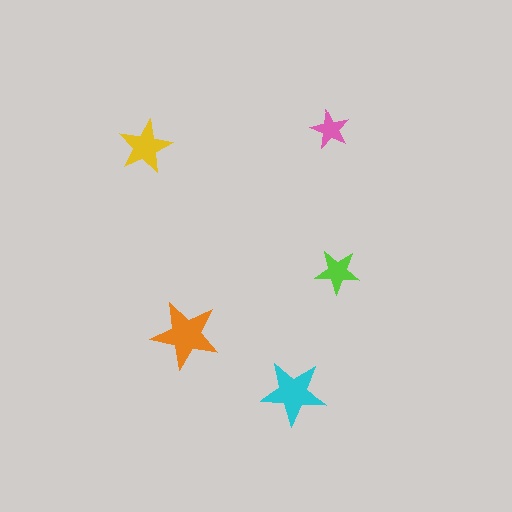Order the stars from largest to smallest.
the orange one, the cyan one, the yellow one, the lime one, the pink one.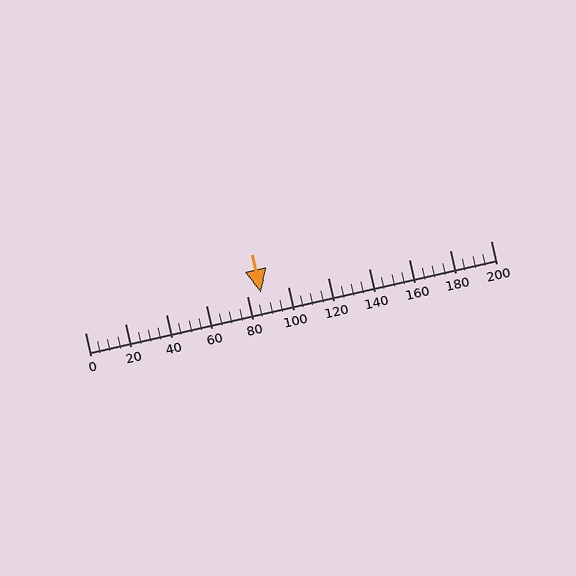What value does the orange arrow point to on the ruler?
The orange arrow points to approximately 87.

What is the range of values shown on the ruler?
The ruler shows values from 0 to 200.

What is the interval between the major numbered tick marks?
The major tick marks are spaced 20 units apart.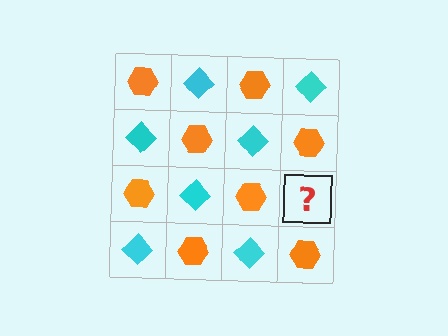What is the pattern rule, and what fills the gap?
The rule is that it alternates orange hexagon and cyan diamond in a checkerboard pattern. The gap should be filled with a cyan diamond.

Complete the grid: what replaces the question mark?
The question mark should be replaced with a cyan diamond.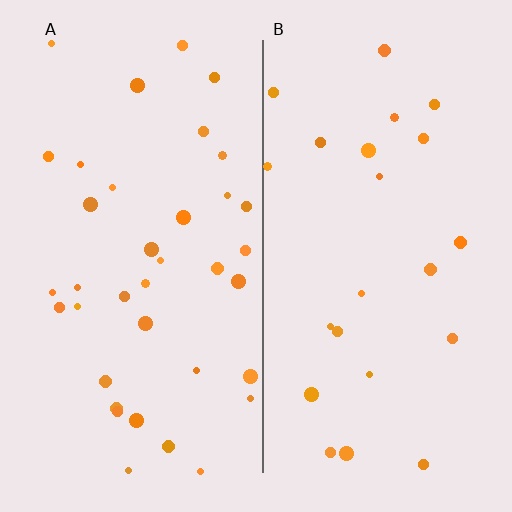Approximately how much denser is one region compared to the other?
Approximately 1.6× — region A over region B.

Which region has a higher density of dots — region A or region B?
A (the left).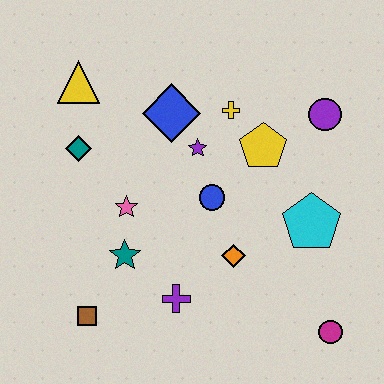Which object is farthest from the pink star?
The magenta circle is farthest from the pink star.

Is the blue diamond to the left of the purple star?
Yes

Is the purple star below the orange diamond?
No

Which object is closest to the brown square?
The teal star is closest to the brown square.